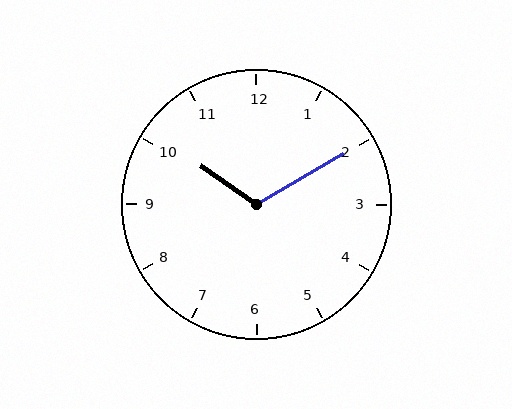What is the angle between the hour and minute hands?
Approximately 115 degrees.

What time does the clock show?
10:10.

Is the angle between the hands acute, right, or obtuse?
It is obtuse.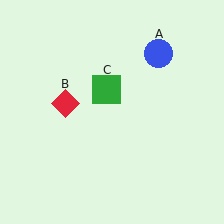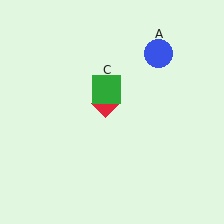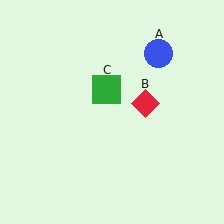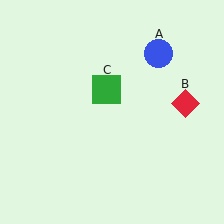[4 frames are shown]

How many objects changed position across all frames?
1 object changed position: red diamond (object B).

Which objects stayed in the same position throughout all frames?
Blue circle (object A) and green square (object C) remained stationary.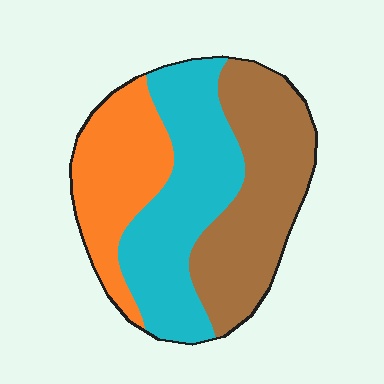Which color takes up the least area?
Orange, at roughly 25%.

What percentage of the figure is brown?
Brown covers 37% of the figure.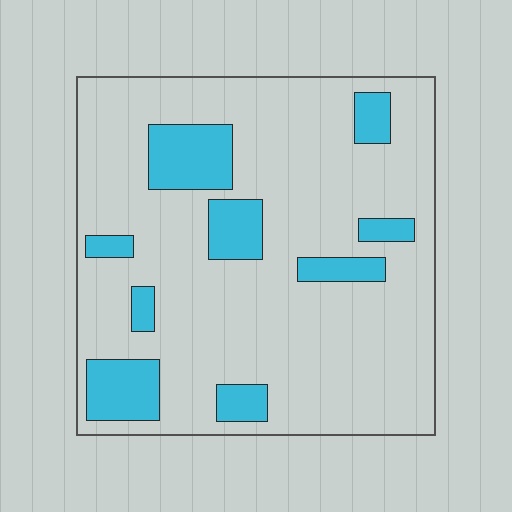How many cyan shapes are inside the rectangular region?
9.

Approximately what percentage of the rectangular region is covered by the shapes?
Approximately 20%.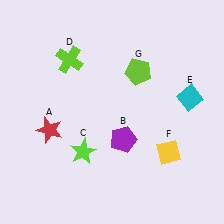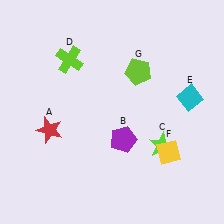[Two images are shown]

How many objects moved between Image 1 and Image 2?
1 object moved between the two images.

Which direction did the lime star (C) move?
The lime star (C) moved right.